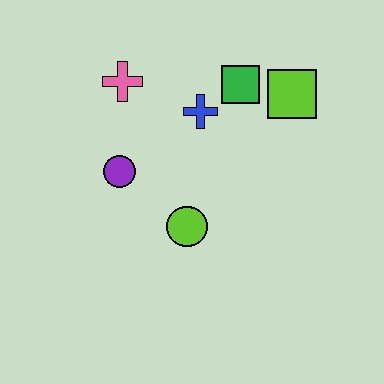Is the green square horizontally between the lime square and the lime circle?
Yes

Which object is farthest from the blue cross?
The lime circle is farthest from the blue cross.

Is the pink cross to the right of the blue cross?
No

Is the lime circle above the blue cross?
No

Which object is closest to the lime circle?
The purple circle is closest to the lime circle.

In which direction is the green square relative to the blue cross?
The green square is to the right of the blue cross.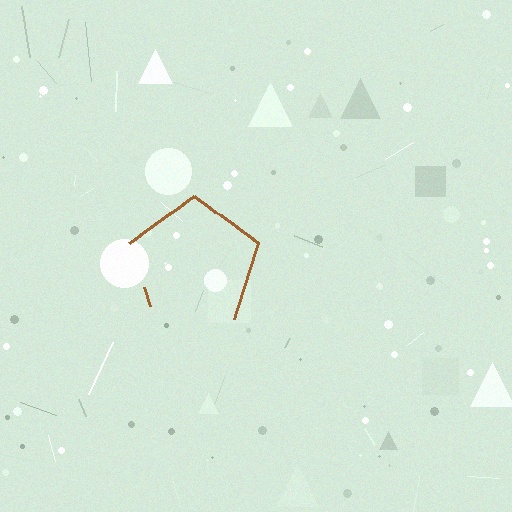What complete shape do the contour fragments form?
The contour fragments form a pentagon.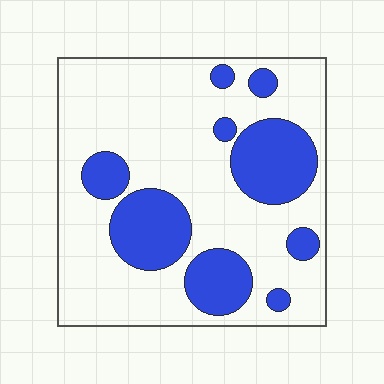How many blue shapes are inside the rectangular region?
9.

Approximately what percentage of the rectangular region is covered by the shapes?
Approximately 25%.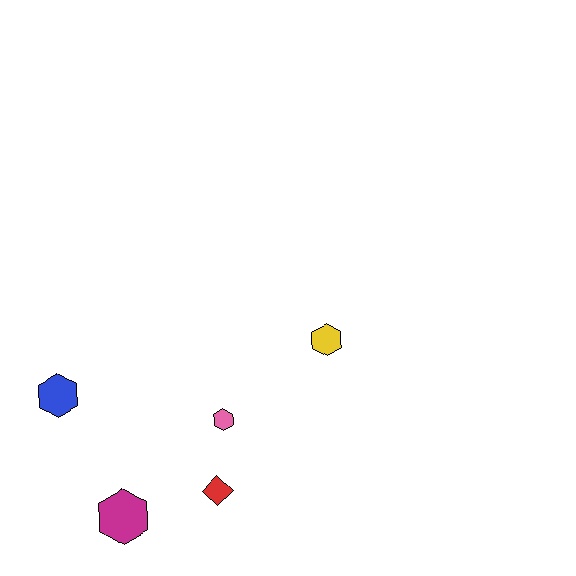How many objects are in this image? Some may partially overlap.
There are 5 objects.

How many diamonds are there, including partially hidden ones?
There is 1 diamond.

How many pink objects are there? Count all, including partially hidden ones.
There is 1 pink object.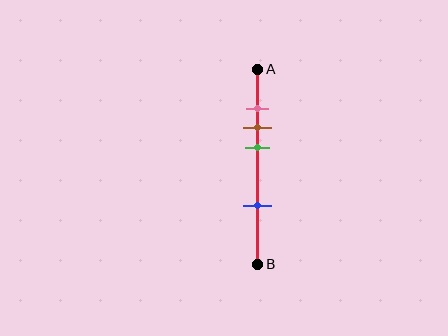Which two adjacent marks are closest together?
The pink and brown marks are the closest adjacent pair.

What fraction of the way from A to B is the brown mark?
The brown mark is approximately 30% (0.3) of the way from A to B.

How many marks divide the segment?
There are 4 marks dividing the segment.